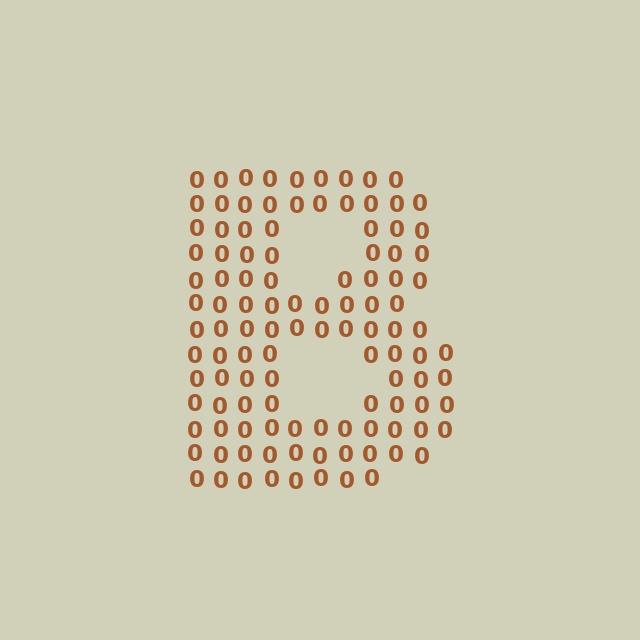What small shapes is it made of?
It is made of small digit 0's.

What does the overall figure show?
The overall figure shows the letter B.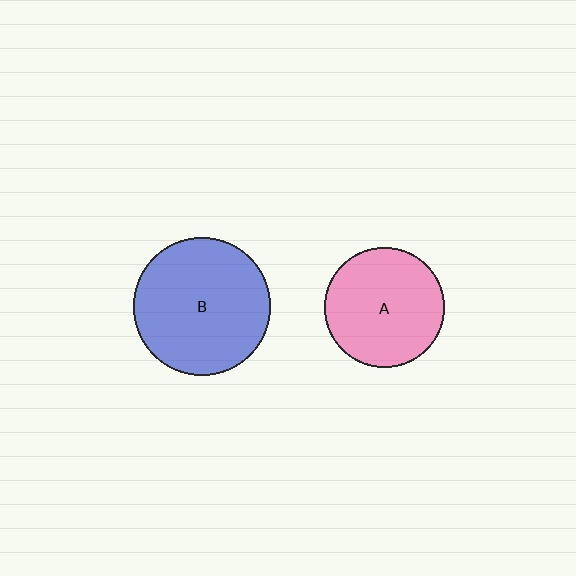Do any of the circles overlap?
No, none of the circles overlap.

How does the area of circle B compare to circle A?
Approximately 1.3 times.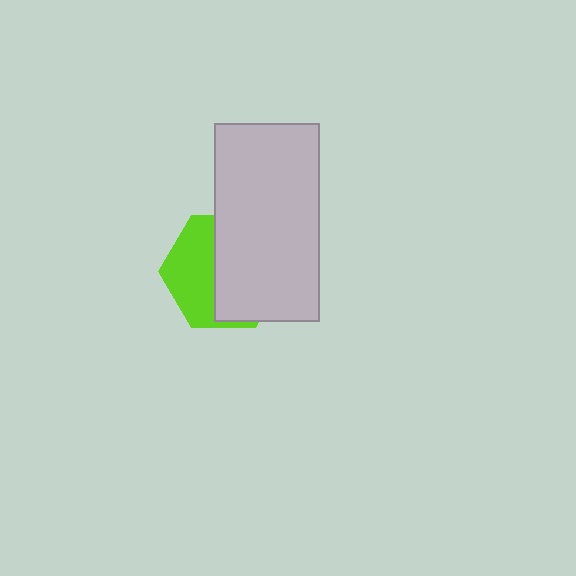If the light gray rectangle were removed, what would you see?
You would see the complete lime hexagon.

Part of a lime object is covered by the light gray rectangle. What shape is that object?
It is a hexagon.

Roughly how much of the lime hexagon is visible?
A small part of it is visible (roughly 42%).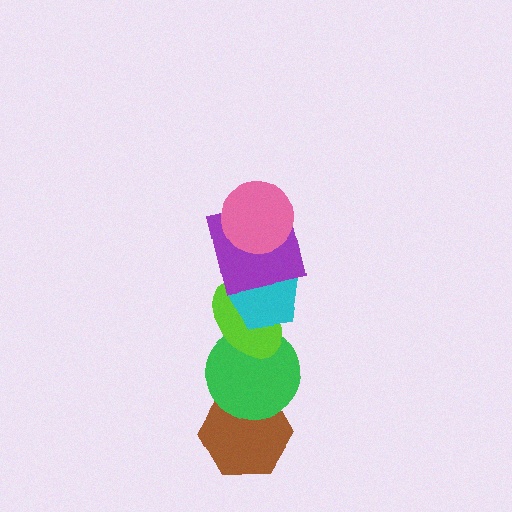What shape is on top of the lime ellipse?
The cyan pentagon is on top of the lime ellipse.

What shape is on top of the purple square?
The pink circle is on top of the purple square.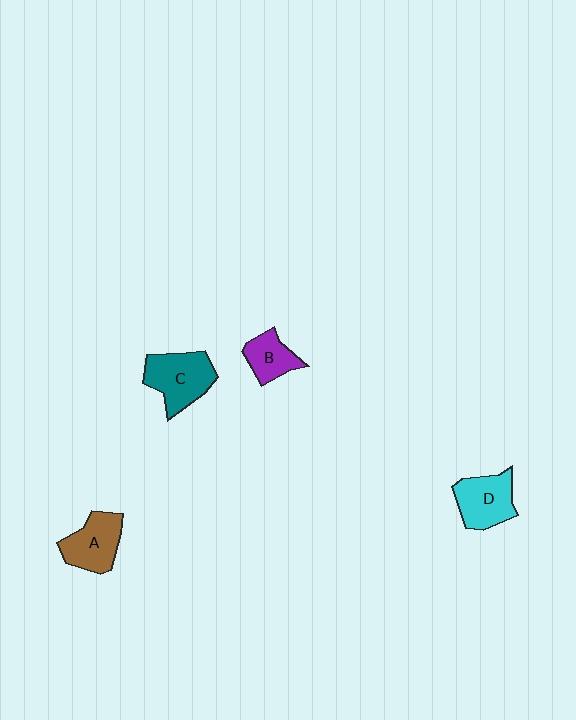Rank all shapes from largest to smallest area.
From largest to smallest: C (teal), D (cyan), A (brown), B (purple).